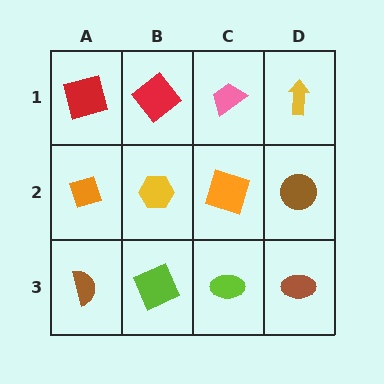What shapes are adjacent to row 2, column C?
A pink trapezoid (row 1, column C), a lime ellipse (row 3, column C), a yellow hexagon (row 2, column B), a brown circle (row 2, column D).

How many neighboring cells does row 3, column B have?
3.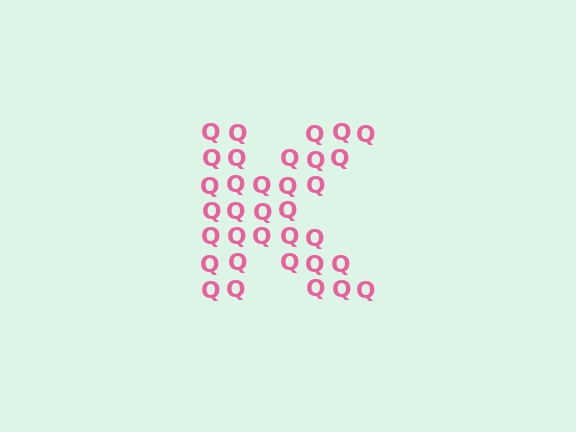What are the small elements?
The small elements are letter Q's.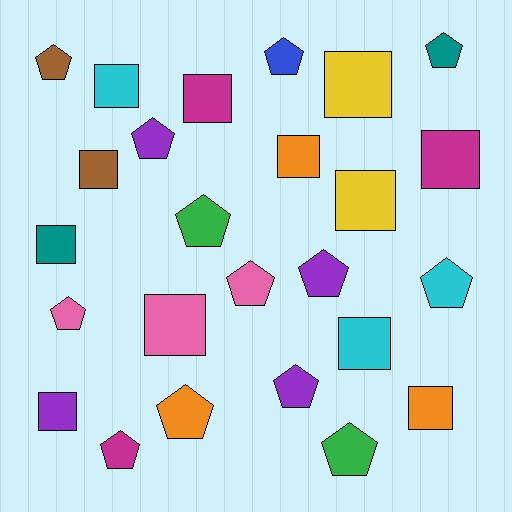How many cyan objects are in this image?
There are 3 cyan objects.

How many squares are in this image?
There are 12 squares.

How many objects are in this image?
There are 25 objects.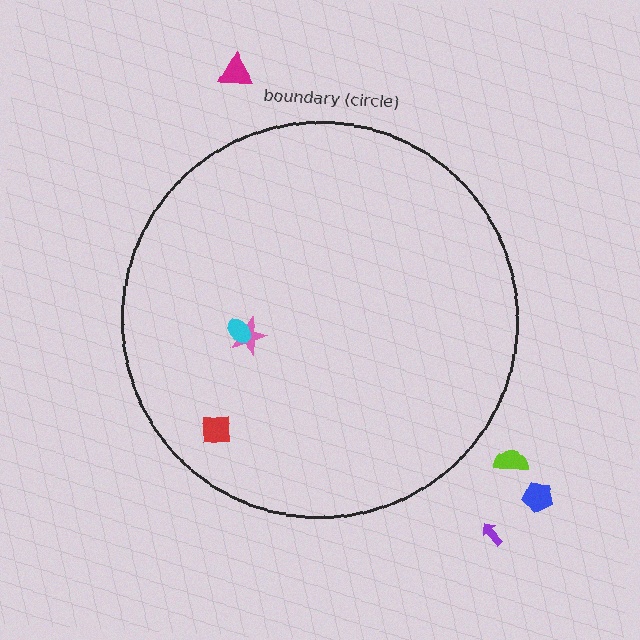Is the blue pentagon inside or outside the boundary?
Outside.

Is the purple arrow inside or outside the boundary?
Outside.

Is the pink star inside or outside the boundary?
Inside.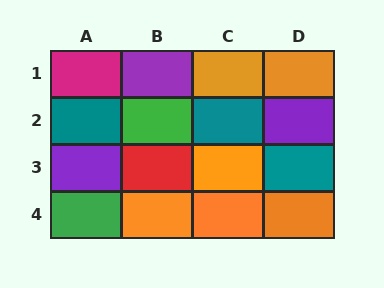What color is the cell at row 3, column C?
Orange.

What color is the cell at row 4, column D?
Orange.